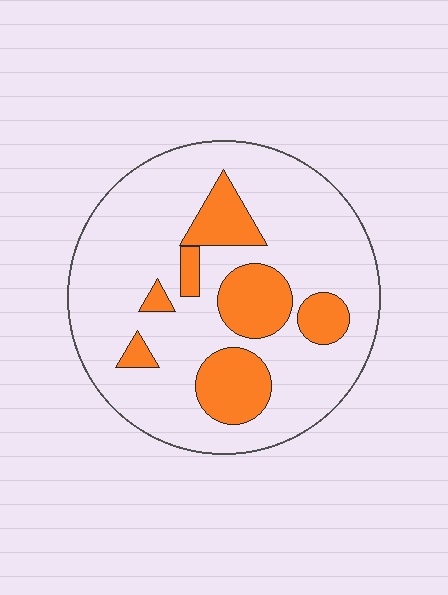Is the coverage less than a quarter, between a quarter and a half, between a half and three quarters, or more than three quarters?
Less than a quarter.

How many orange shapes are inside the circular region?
7.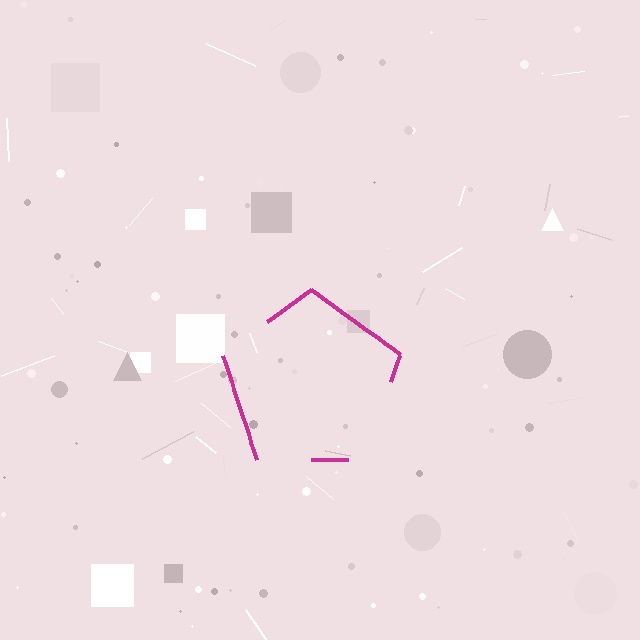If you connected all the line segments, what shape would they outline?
They would outline a pentagon.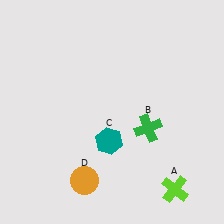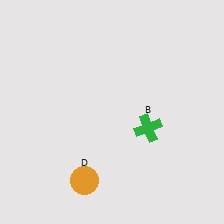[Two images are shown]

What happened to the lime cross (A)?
The lime cross (A) was removed in Image 2. It was in the bottom-right area of Image 1.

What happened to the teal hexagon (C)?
The teal hexagon (C) was removed in Image 2. It was in the bottom-left area of Image 1.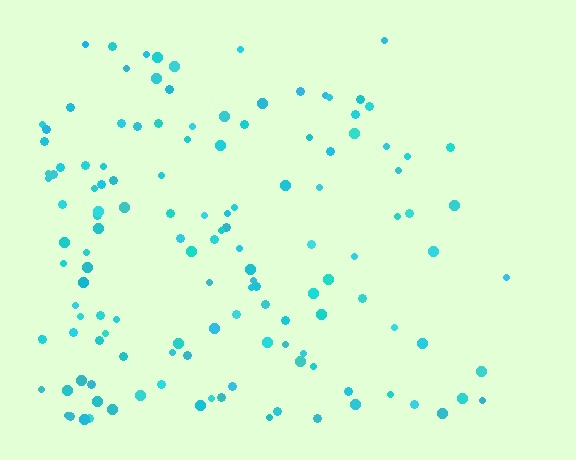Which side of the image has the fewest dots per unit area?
The right.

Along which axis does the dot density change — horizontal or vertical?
Horizontal.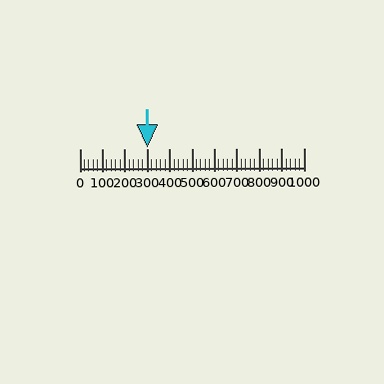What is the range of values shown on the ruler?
The ruler shows values from 0 to 1000.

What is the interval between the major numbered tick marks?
The major tick marks are spaced 100 units apart.